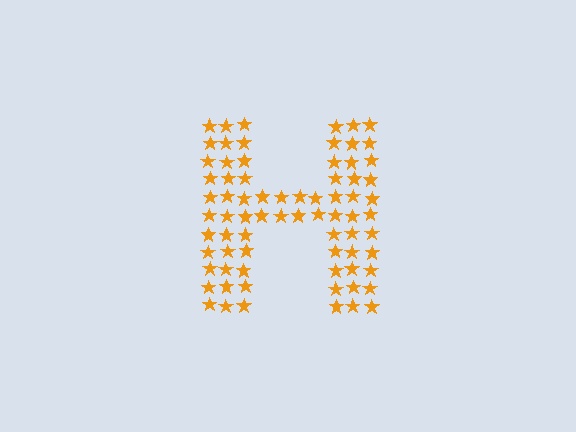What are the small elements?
The small elements are stars.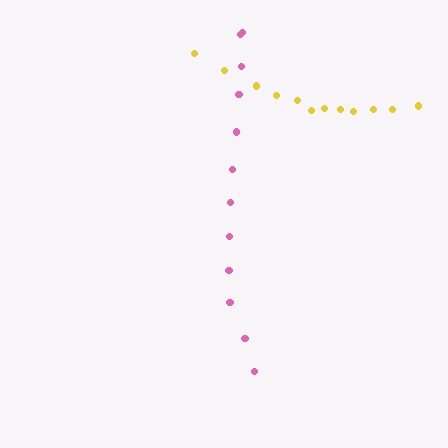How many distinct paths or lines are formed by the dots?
There are 2 distinct paths.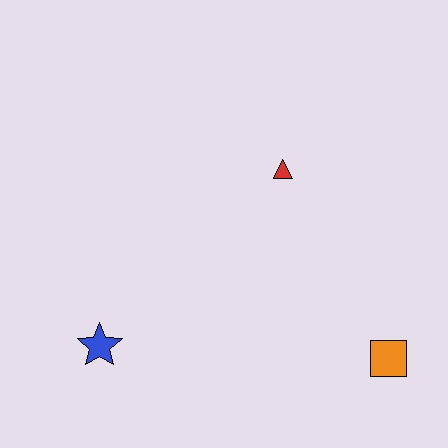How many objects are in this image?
There are 3 objects.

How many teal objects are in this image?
There are no teal objects.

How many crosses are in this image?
There are no crosses.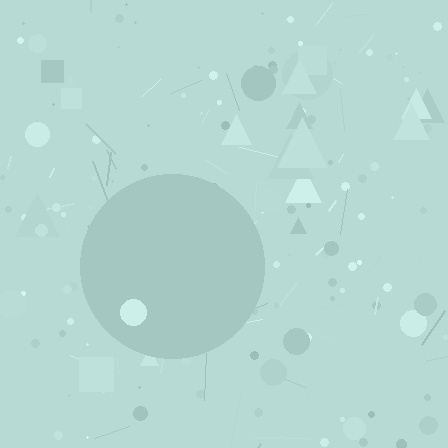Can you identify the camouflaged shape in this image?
The camouflaged shape is a circle.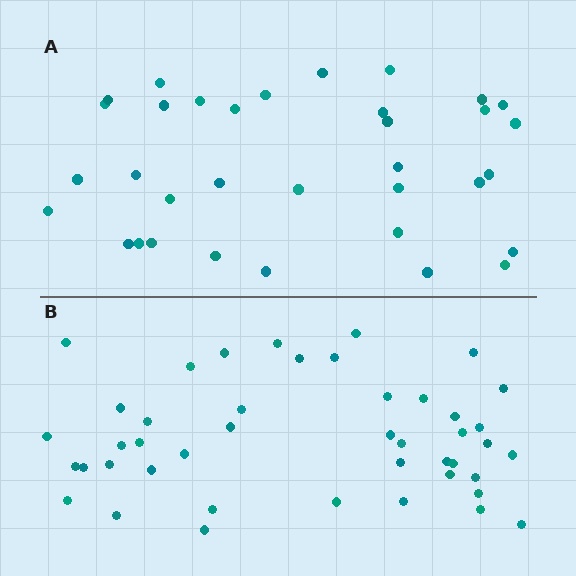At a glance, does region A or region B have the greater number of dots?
Region B (the bottom region) has more dots.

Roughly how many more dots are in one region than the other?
Region B has roughly 10 or so more dots than region A.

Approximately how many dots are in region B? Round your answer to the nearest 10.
About 40 dots. (The exact count is 44, which rounds to 40.)